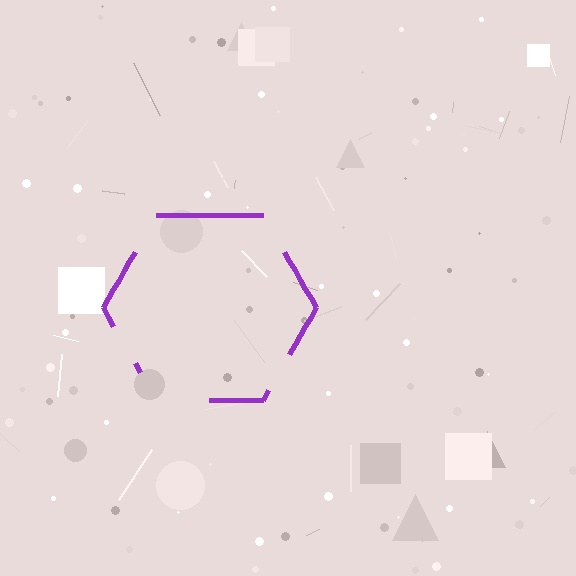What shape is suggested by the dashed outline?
The dashed outline suggests a hexagon.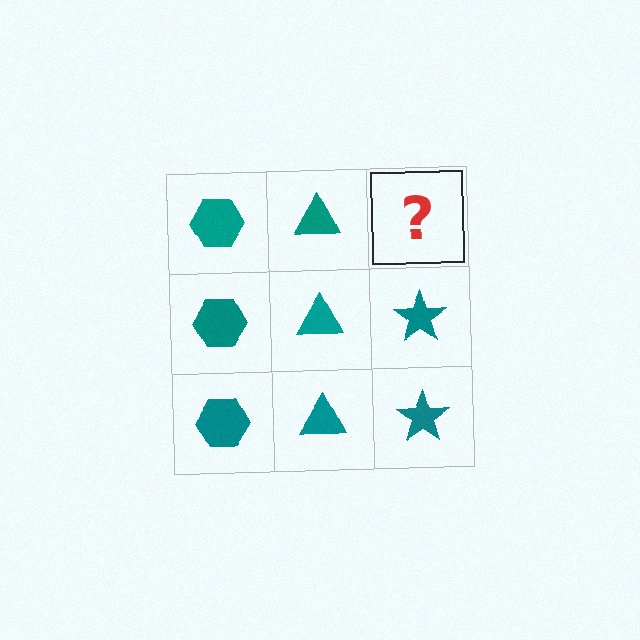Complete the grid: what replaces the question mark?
The question mark should be replaced with a teal star.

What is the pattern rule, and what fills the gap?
The rule is that each column has a consistent shape. The gap should be filled with a teal star.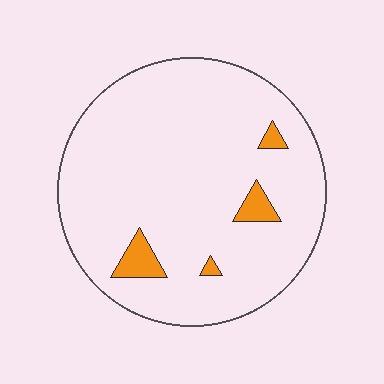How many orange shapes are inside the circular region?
4.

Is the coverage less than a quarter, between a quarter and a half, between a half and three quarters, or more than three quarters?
Less than a quarter.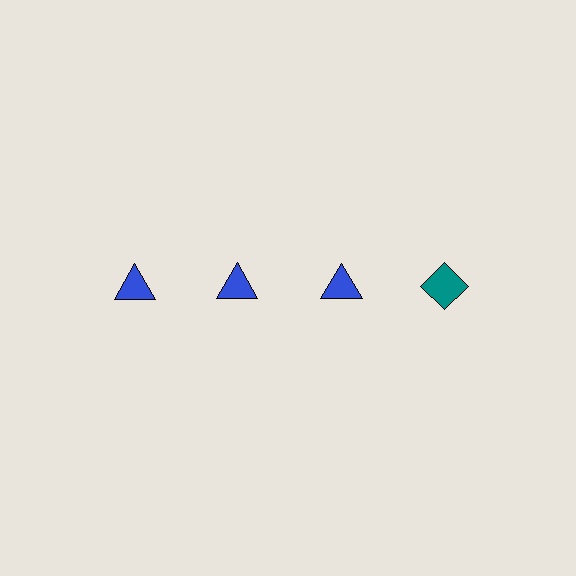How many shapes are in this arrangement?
There are 4 shapes arranged in a grid pattern.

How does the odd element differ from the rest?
It differs in both color (teal instead of blue) and shape (diamond instead of triangle).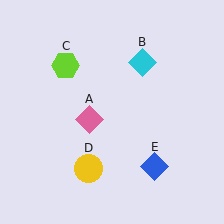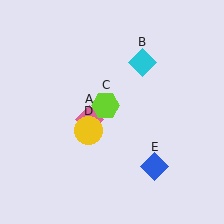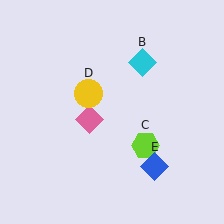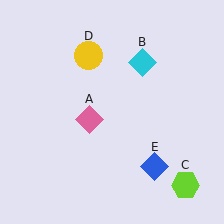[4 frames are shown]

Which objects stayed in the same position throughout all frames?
Pink diamond (object A) and cyan diamond (object B) and blue diamond (object E) remained stationary.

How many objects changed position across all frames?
2 objects changed position: lime hexagon (object C), yellow circle (object D).